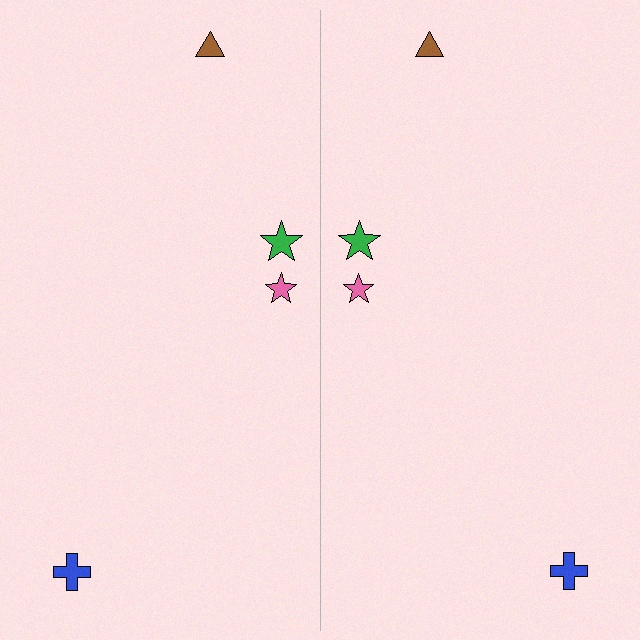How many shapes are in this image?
There are 8 shapes in this image.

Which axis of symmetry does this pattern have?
The pattern has a vertical axis of symmetry running through the center of the image.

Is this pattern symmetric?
Yes, this pattern has bilateral (reflection) symmetry.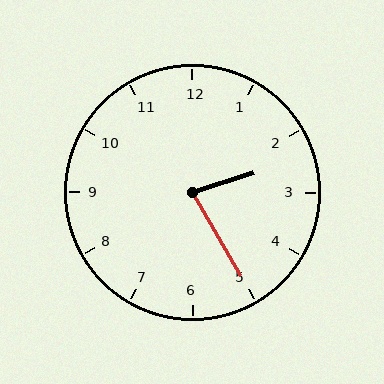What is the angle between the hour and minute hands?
Approximately 78 degrees.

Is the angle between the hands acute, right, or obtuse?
It is acute.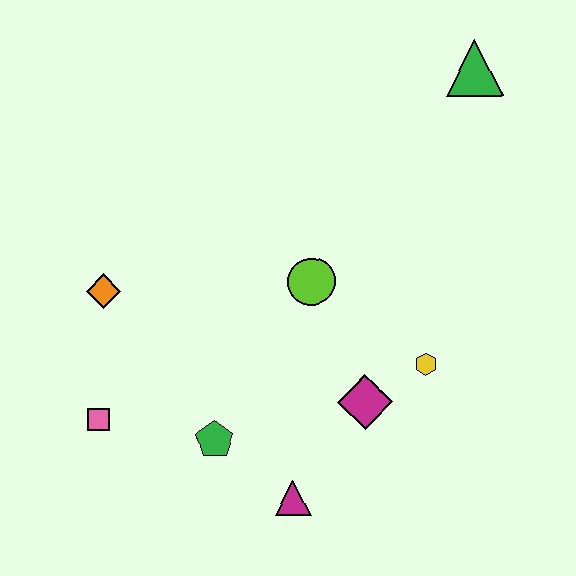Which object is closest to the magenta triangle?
The green pentagon is closest to the magenta triangle.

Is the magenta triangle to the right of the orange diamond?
Yes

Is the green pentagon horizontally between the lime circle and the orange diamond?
Yes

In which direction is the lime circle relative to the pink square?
The lime circle is to the right of the pink square.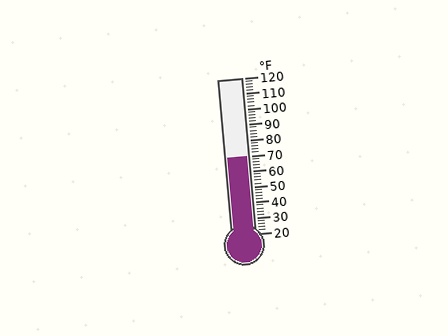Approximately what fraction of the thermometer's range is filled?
The thermometer is filled to approximately 50% of its range.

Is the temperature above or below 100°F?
The temperature is below 100°F.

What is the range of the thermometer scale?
The thermometer scale ranges from 20°F to 120°F.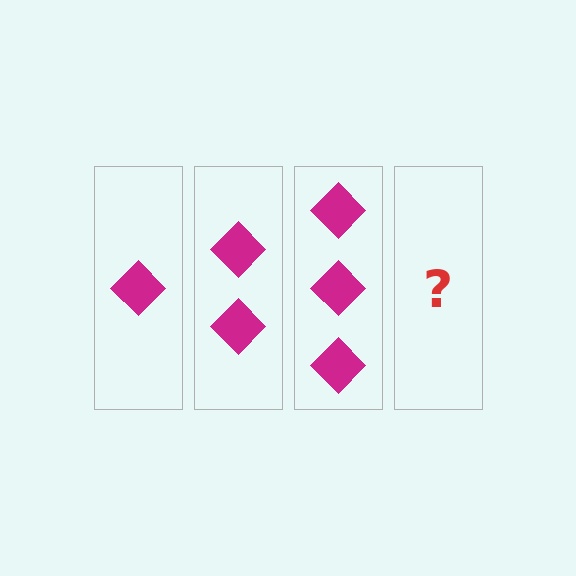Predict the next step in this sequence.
The next step is 4 diamonds.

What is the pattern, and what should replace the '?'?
The pattern is that each step adds one more diamond. The '?' should be 4 diamonds.